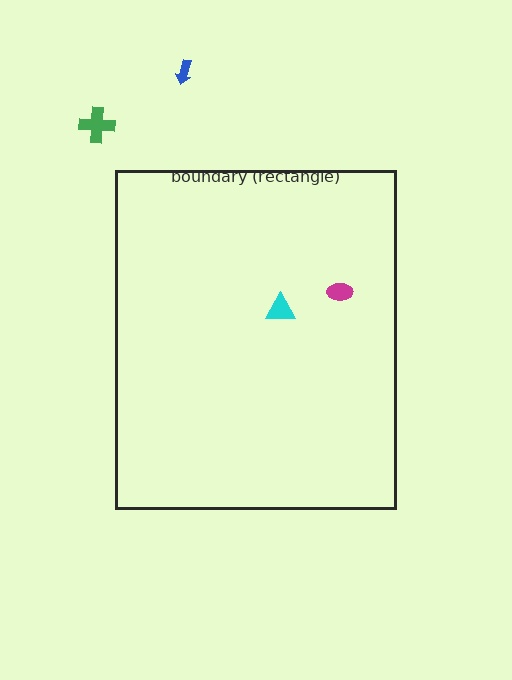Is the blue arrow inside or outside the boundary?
Outside.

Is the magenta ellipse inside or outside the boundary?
Inside.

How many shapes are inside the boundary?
2 inside, 2 outside.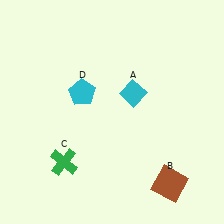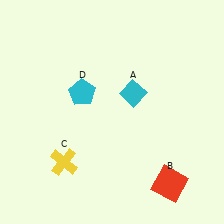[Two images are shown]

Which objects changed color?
B changed from brown to red. C changed from green to yellow.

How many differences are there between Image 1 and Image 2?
There are 2 differences between the two images.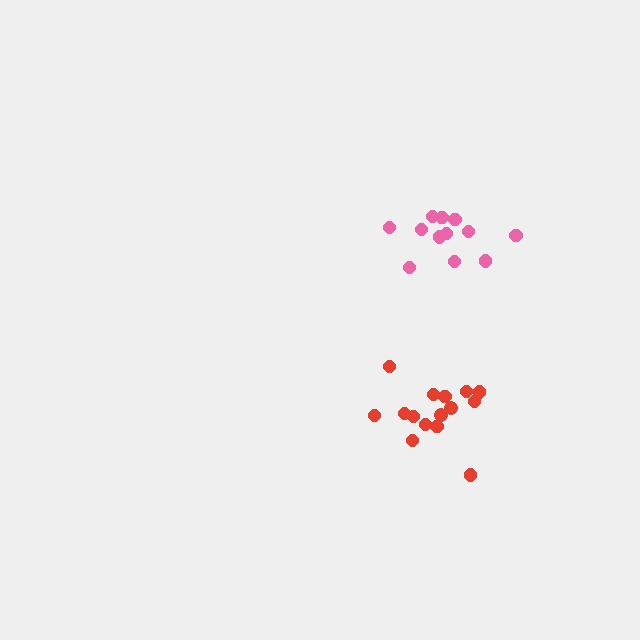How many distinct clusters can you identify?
There are 2 distinct clusters.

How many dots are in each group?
Group 1: 12 dots, Group 2: 15 dots (27 total).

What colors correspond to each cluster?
The clusters are colored: pink, red.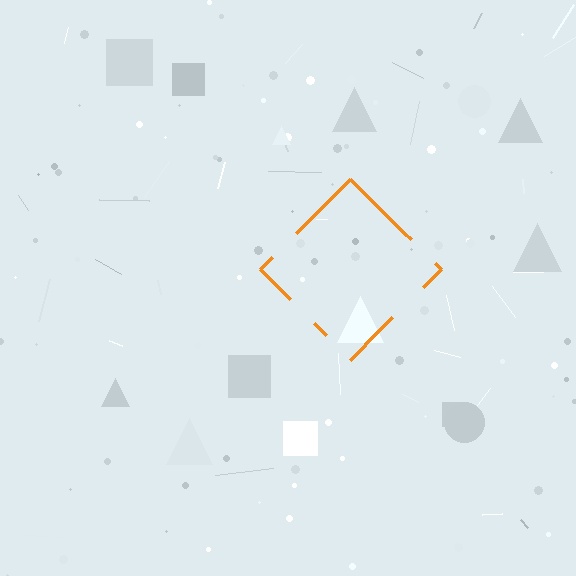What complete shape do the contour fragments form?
The contour fragments form a diamond.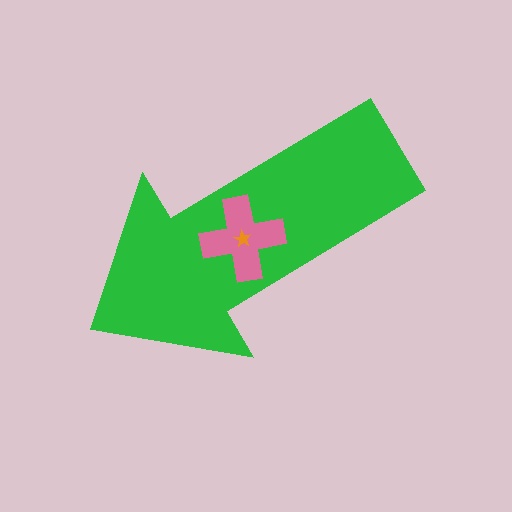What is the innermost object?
The orange star.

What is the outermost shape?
The green arrow.